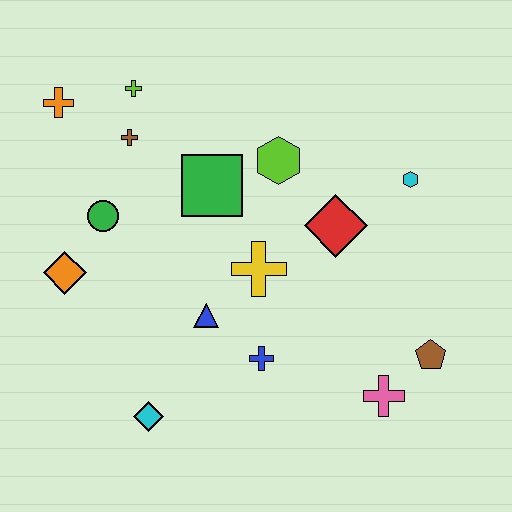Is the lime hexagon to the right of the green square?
Yes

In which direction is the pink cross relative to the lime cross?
The pink cross is below the lime cross.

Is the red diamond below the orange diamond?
No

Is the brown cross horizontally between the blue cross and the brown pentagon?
No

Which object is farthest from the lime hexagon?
The cyan diamond is farthest from the lime hexagon.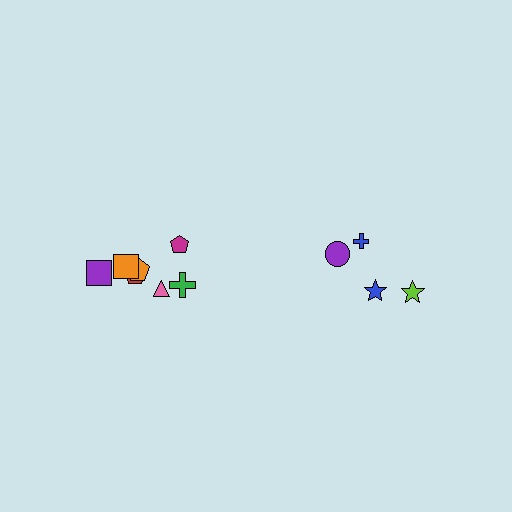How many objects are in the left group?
There are 7 objects.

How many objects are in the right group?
There are 4 objects.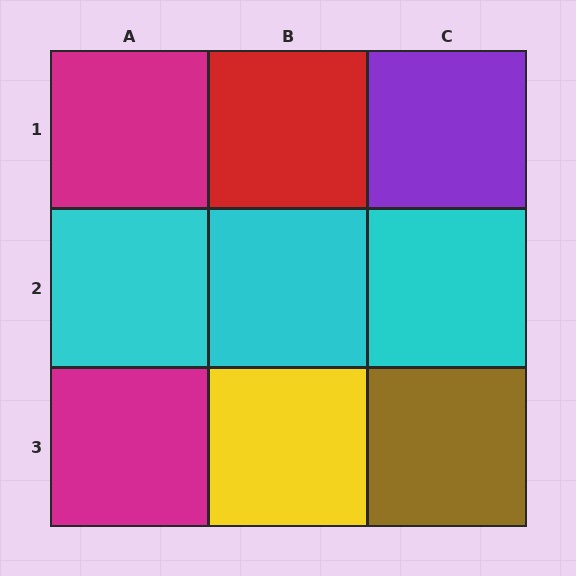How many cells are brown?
1 cell is brown.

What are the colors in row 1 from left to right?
Magenta, red, purple.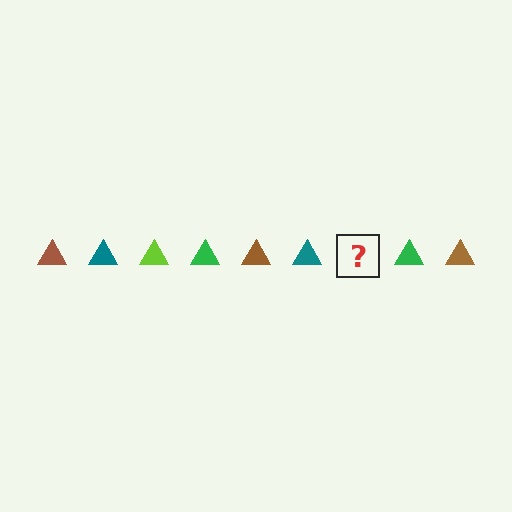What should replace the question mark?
The question mark should be replaced with a lime triangle.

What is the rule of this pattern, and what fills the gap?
The rule is that the pattern cycles through brown, teal, lime, green triangles. The gap should be filled with a lime triangle.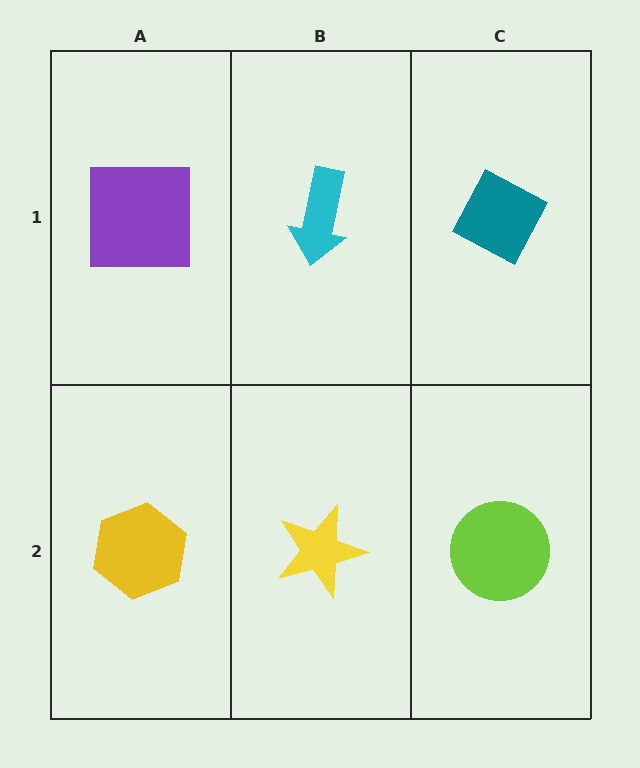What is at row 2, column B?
A yellow star.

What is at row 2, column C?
A lime circle.